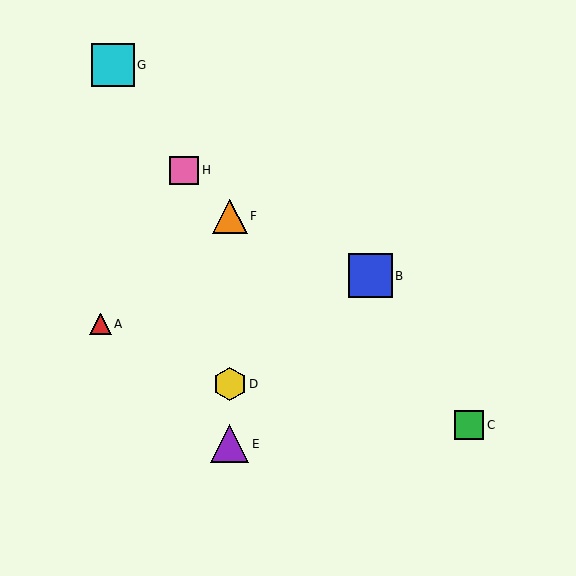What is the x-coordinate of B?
Object B is at x≈371.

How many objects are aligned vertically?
3 objects (D, E, F) are aligned vertically.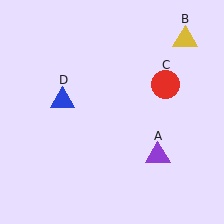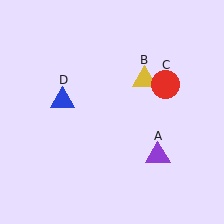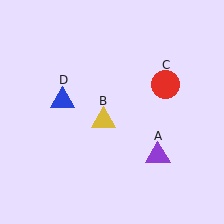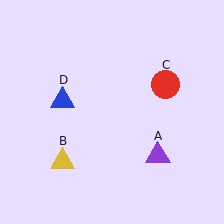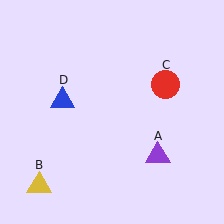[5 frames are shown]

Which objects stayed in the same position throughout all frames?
Purple triangle (object A) and red circle (object C) and blue triangle (object D) remained stationary.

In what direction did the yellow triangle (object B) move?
The yellow triangle (object B) moved down and to the left.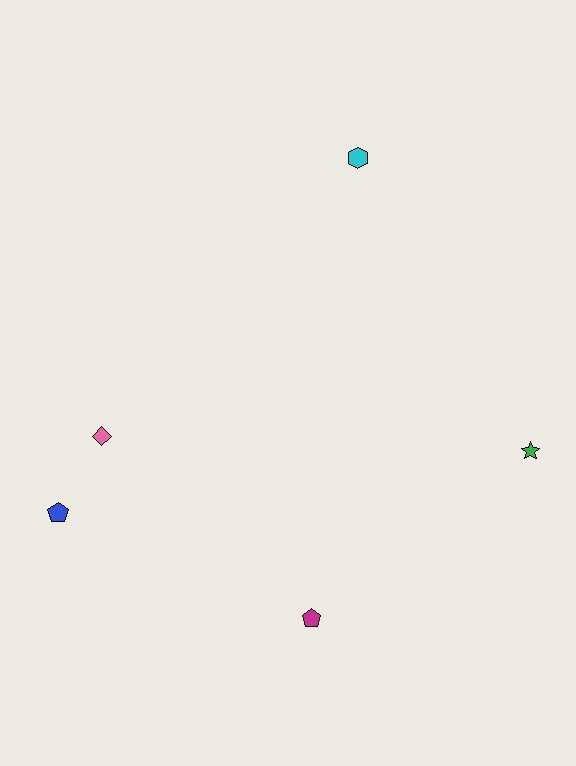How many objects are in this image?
There are 5 objects.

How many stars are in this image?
There is 1 star.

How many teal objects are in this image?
There are no teal objects.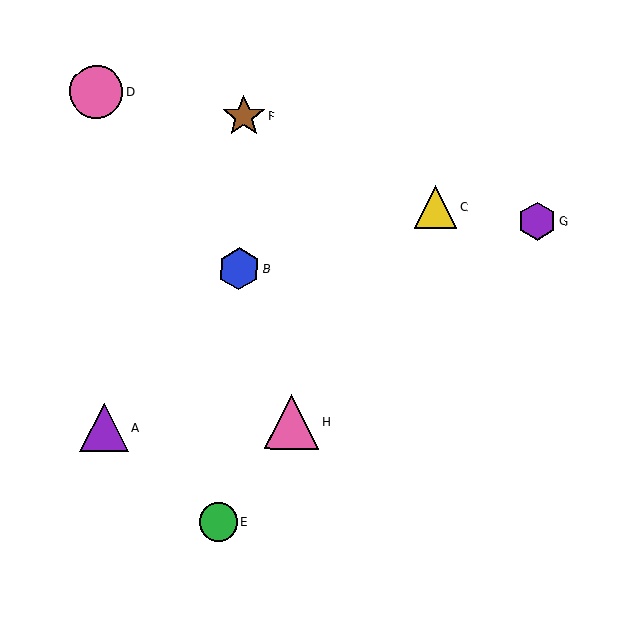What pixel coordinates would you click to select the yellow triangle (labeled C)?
Click at (436, 207) to select the yellow triangle C.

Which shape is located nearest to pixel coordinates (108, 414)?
The purple triangle (labeled A) at (104, 427) is nearest to that location.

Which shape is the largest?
The pink triangle (labeled H) is the largest.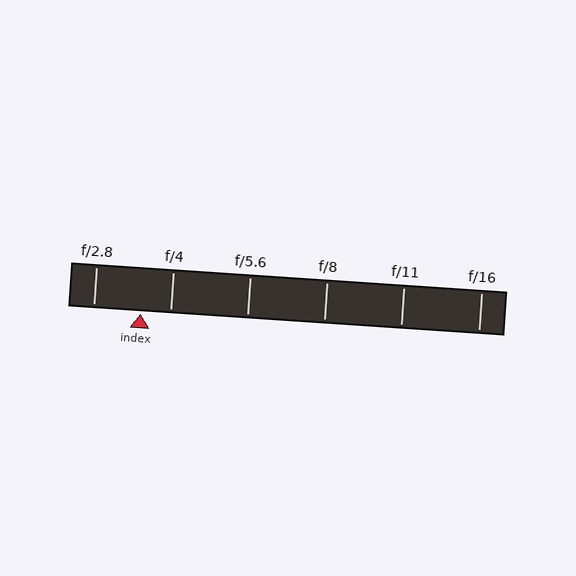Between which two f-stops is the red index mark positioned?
The index mark is between f/2.8 and f/4.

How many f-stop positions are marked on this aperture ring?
There are 6 f-stop positions marked.